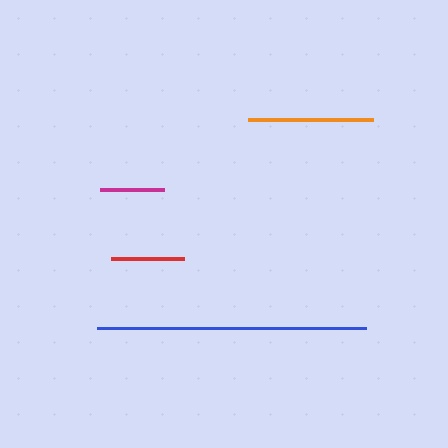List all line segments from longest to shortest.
From longest to shortest: blue, orange, red, magenta.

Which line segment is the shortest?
The magenta line is the shortest at approximately 64 pixels.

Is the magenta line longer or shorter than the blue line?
The blue line is longer than the magenta line.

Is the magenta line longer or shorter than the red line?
The red line is longer than the magenta line.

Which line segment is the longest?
The blue line is the longest at approximately 269 pixels.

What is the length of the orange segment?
The orange segment is approximately 126 pixels long.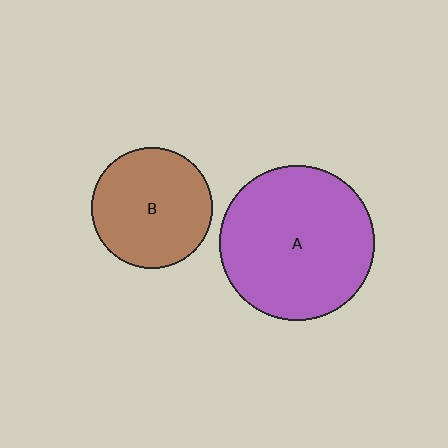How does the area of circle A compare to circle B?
Approximately 1.6 times.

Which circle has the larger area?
Circle A (purple).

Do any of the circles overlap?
No, none of the circles overlap.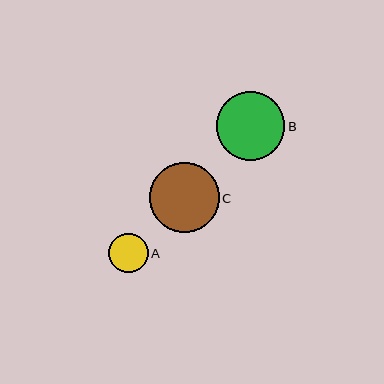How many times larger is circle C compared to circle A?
Circle C is approximately 1.8 times the size of circle A.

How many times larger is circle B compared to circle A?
Circle B is approximately 1.7 times the size of circle A.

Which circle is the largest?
Circle C is the largest with a size of approximately 70 pixels.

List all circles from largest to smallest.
From largest to smallest: C, B, A.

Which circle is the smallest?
Circle A is the smallest with a size of approximately 40 pixels.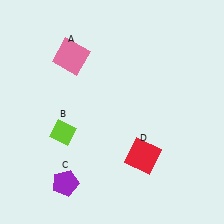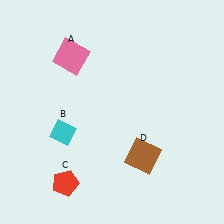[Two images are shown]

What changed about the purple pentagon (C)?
In Image 1, C is purple. In Image 2, it changed to red.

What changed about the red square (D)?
In Image 1, D is red. In Image 2, it changed to brown.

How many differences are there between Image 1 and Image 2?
There are 3 differences between the two images.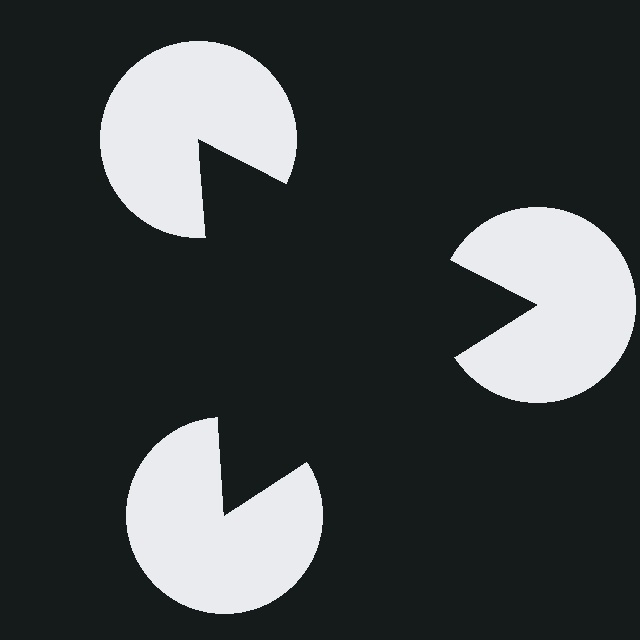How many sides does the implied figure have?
3 sides.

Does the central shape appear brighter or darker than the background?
It typically appears slightly darker than the background, even though no actual brightness change is drawn.